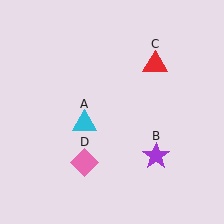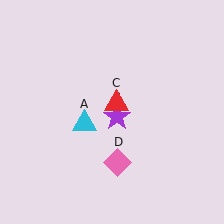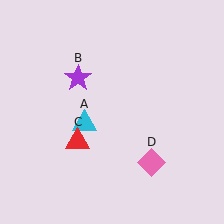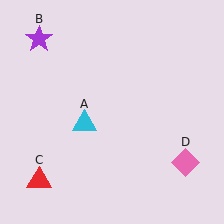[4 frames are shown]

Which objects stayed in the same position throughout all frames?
Cyan triangle (object A) remained stationary.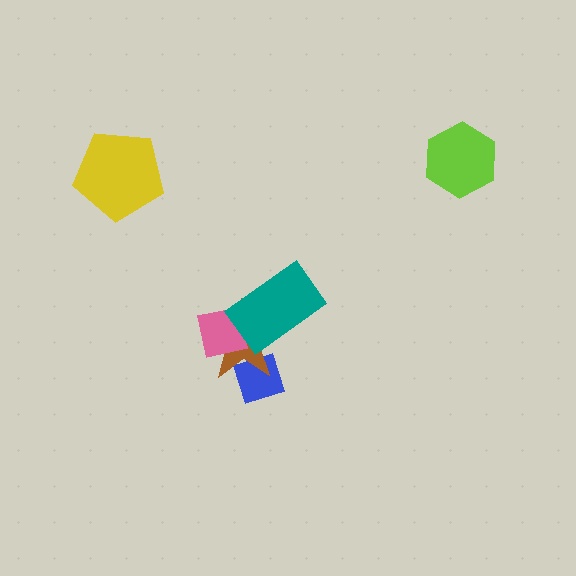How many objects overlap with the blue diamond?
1 object overlaps with the blue diamond.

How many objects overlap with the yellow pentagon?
0 objects overlap with the yellow pentagon.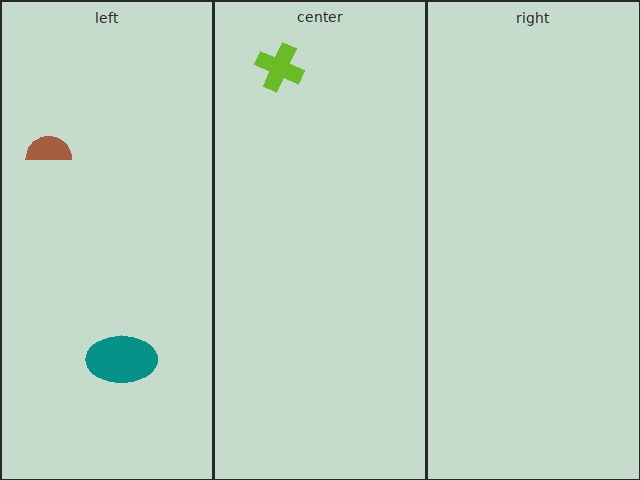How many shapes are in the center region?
1.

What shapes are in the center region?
The lime cross.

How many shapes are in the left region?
2.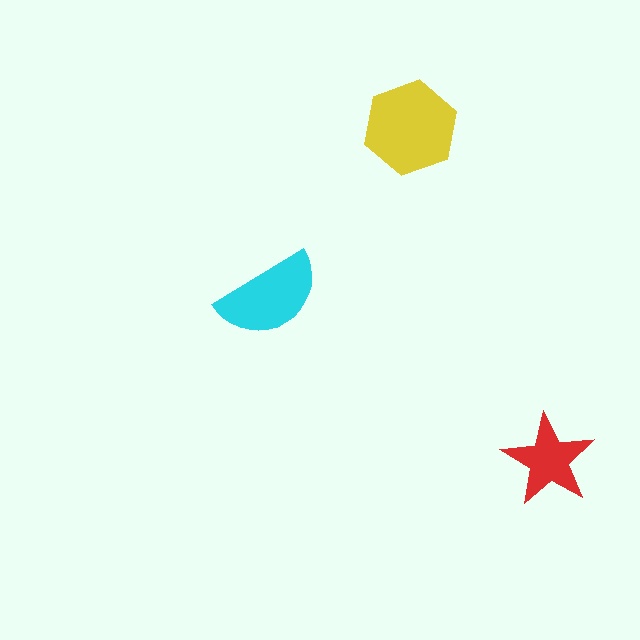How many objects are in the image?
There are 3 objects in the image.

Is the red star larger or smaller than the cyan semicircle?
Smaller.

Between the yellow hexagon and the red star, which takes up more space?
The yellow hexagon.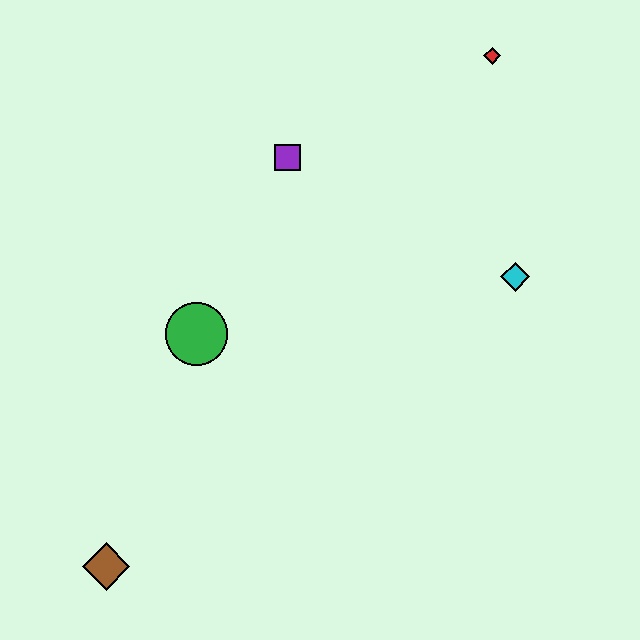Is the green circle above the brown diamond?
Yes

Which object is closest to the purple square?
The green circle is closest to the purple square.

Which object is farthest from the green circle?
The red diamond is farthest from the green circle.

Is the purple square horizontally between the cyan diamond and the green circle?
Yes